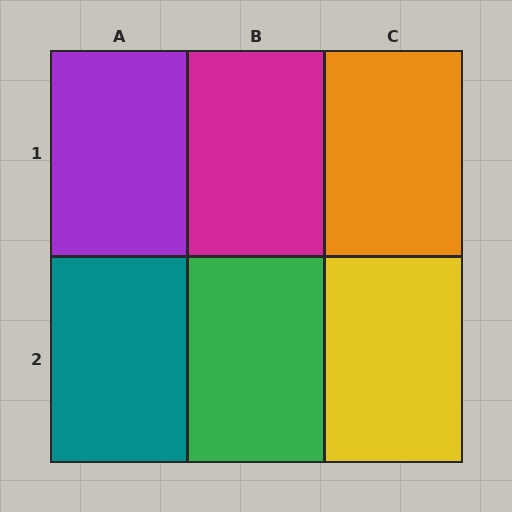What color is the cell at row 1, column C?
Orange.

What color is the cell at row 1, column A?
Purple.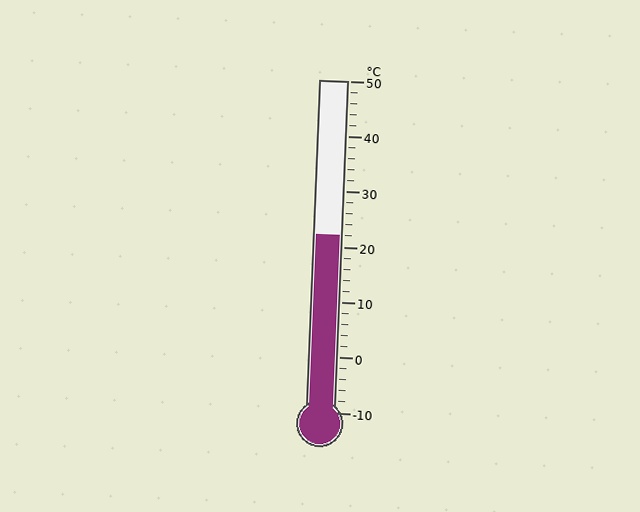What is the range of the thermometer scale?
The thermometer scale ranges from -10°C to 50°C.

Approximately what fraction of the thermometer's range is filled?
The thermometer is filled to approximately 55% of its range.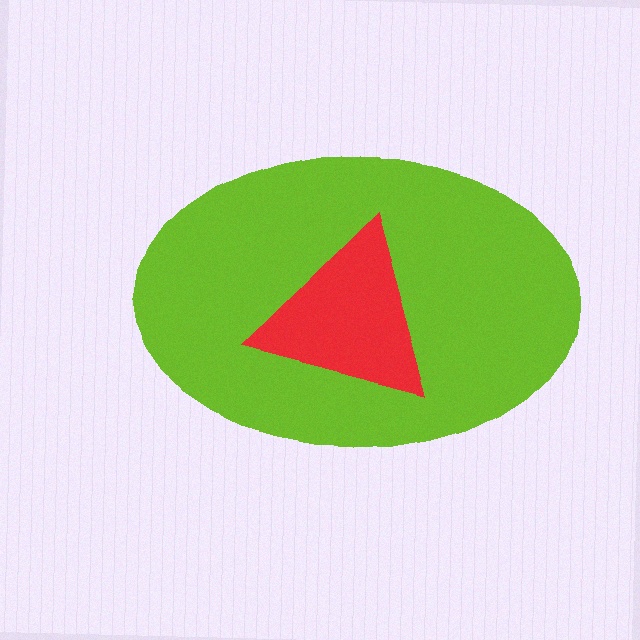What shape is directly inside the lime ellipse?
The red triangle.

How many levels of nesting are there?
2.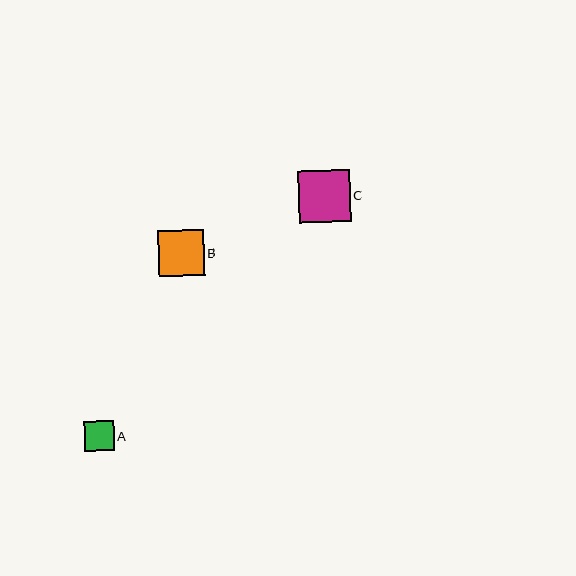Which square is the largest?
Square C is the largest with a size of approximately 52 pixels.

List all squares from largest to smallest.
From largest to smallest: C, B, A.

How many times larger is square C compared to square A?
Square C is approximately 1.7 times the size of square A.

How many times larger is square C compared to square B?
Square C is approximately 1.1 times the size of square B.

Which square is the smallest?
Square A is the smallest with a size of approximately 30 pixels.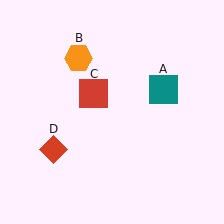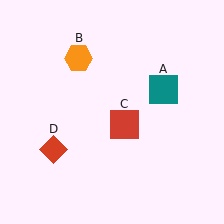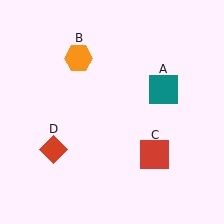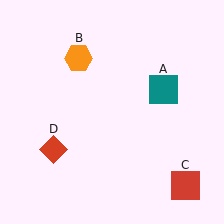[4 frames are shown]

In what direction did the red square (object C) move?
The red square (object C) moved down and to the right.